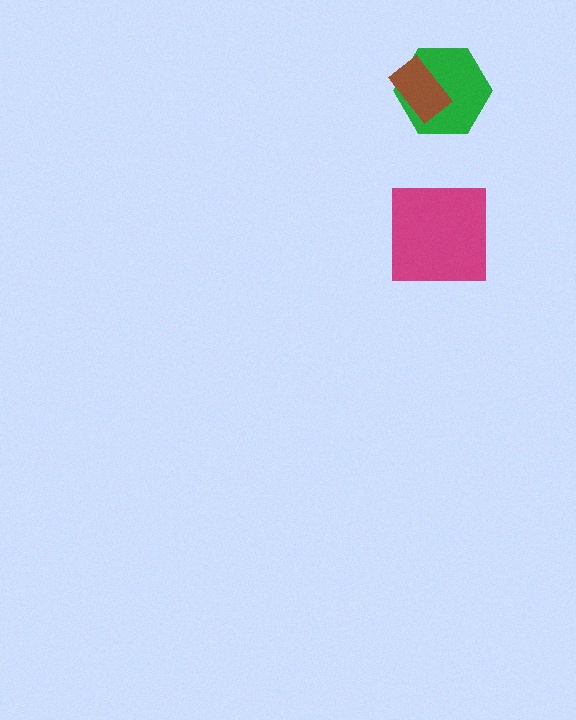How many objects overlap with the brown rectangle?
1 object overlaps with the brown rectangle.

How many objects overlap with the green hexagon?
1 object overlaps with the green hexagon.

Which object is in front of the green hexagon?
The brown rectangle is in front of the green hexagon.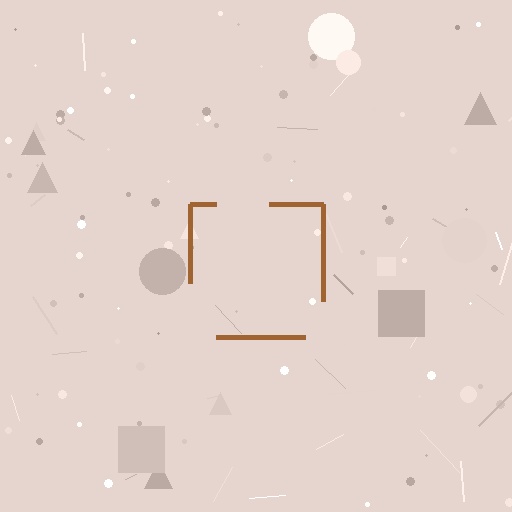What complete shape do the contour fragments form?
The contour fragments form a square.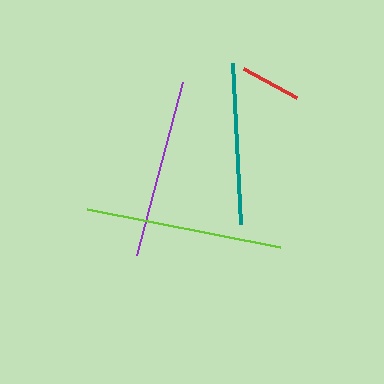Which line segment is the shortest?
The red line is the shortest at approximately 60 pixels.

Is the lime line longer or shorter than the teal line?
The lime line is longer than the teal line.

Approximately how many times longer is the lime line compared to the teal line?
The lime line is approximately 1.2 times the length of the teal line.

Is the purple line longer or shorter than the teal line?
The purple line is longer than the teal line.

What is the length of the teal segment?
The teal segment is approximately 161 pixels long.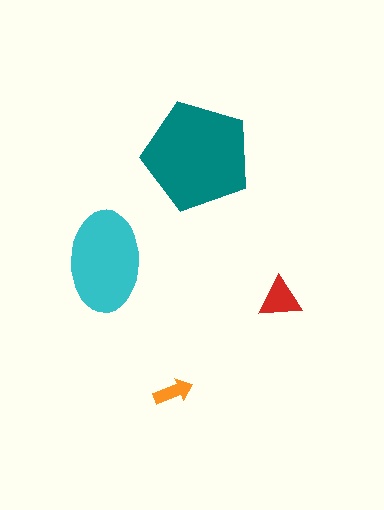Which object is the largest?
The teal pentagon.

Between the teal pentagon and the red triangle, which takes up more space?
The teal pentagon.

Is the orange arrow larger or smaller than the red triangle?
Smaller.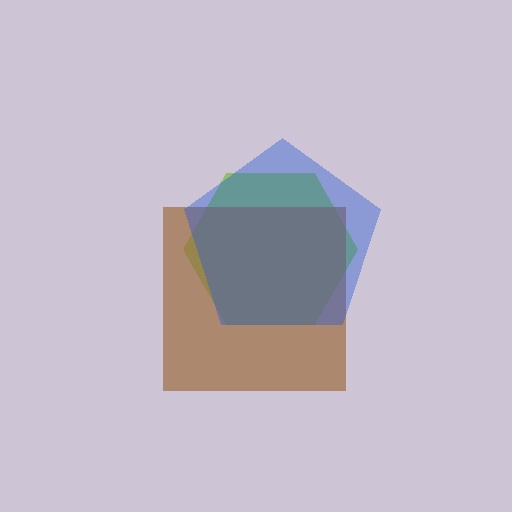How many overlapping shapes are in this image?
There are 3 overlapping shapes in the image.